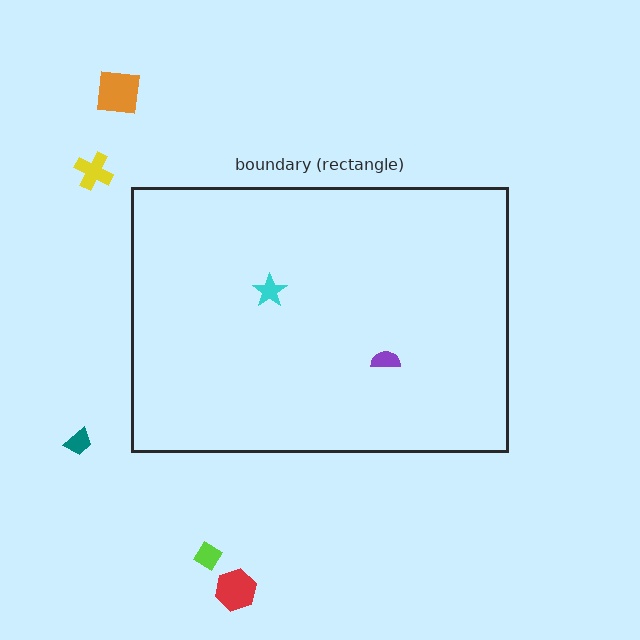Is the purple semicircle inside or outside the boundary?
Inside.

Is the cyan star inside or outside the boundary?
Inside.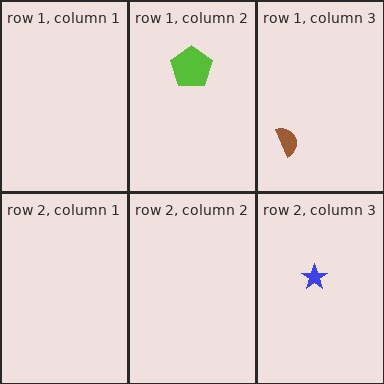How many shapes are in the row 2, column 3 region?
1.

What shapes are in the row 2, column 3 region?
The blue star.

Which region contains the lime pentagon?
The row 1, column 2 region.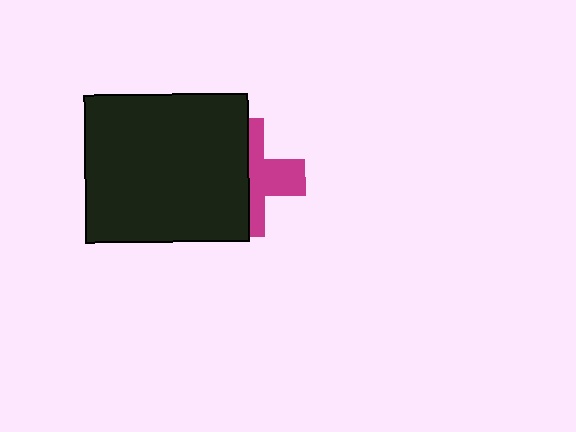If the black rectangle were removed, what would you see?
You would see the complete magenta cross.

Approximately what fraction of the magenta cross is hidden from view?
Roughly 55% of the magenta cross is hidden behind the black rectangle.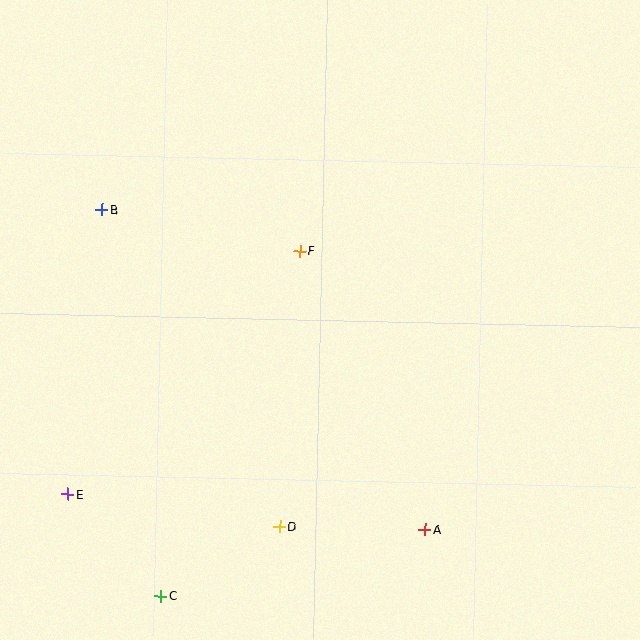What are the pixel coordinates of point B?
Point B is at (102, 210).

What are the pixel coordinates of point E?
Point E is at (68, 494).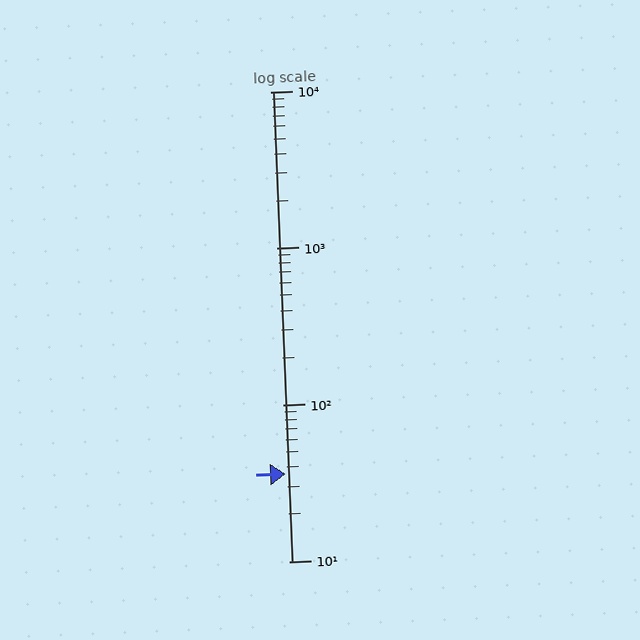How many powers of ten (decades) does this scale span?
The scale spans 3 decades, from 10 to 10000.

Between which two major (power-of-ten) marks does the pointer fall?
The pointer is between 10 and 100.